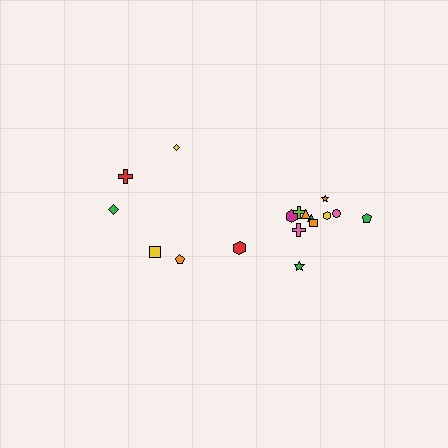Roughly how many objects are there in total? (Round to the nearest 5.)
Roughly 15 objects in total.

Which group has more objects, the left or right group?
The right group.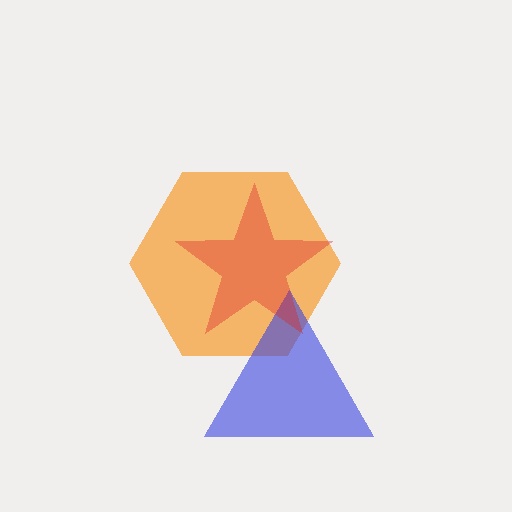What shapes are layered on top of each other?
The layered shapes are: an orange hexagon, a blue triangle, a red star.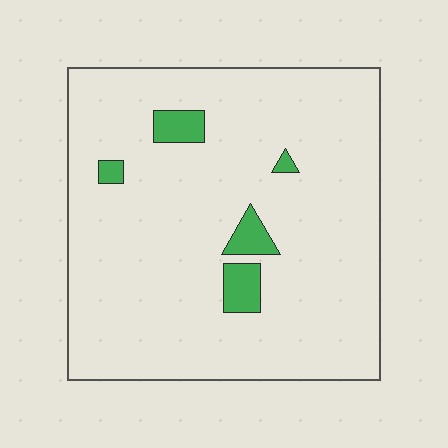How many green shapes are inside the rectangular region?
5.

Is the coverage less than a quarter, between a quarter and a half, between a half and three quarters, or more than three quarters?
Less than a quarter.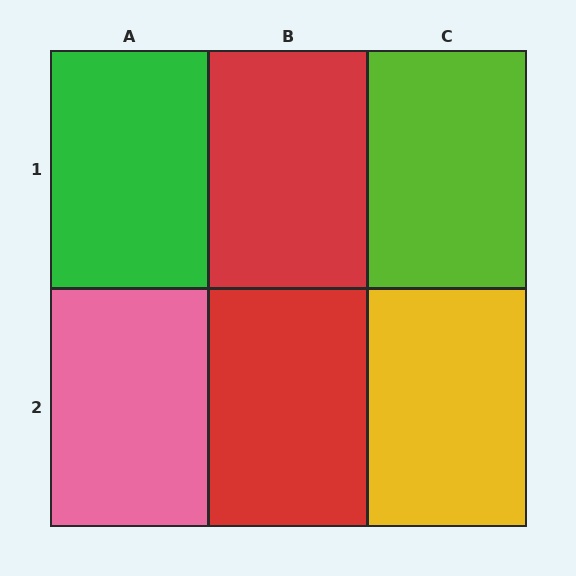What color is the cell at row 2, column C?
Yellow.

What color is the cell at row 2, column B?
Red.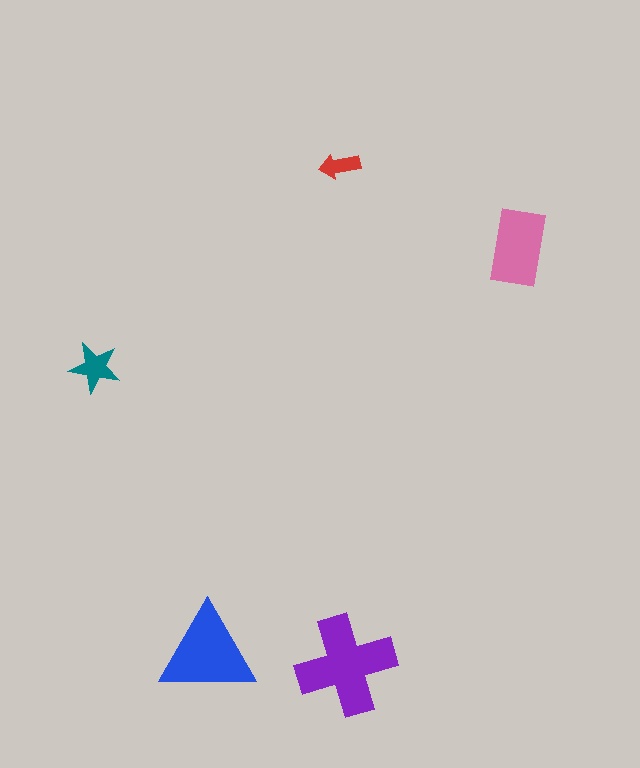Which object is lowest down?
The purple cross is bottommost.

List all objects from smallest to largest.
The red arrow, the teal star, the pink rectangle, the blue triangle, the purple cross.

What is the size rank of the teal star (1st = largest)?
4th.